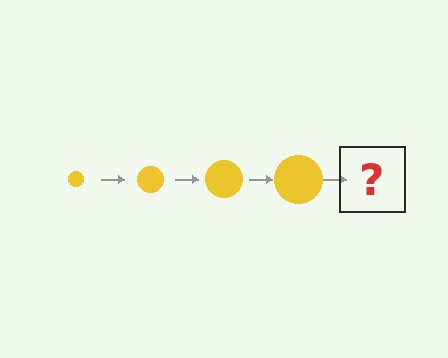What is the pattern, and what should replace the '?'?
The pattern is that the circle gets progressively larger each step. The '?' should be a yellow circle, larger than the previous one.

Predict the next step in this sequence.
The next step is a yellow circle, larger than the previous one.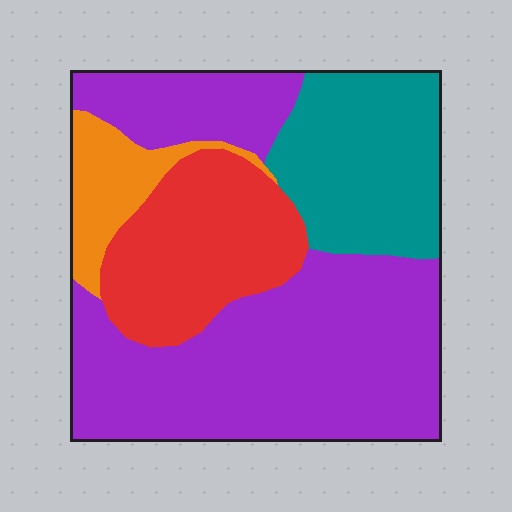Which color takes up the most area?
Purple, at roughly 50%.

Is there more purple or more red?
Purple.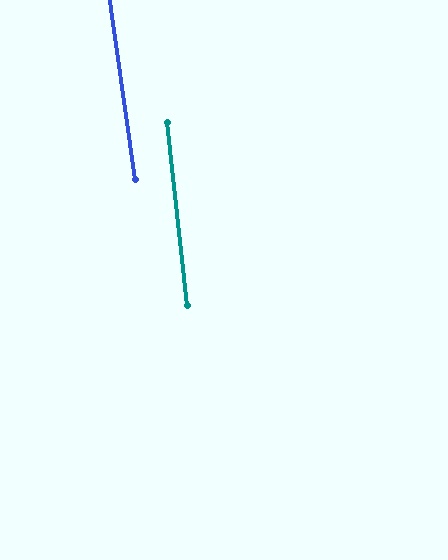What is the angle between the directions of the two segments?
Approximately 2 degrees.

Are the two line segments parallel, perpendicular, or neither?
Parallel — their directions differ by only 1.8°.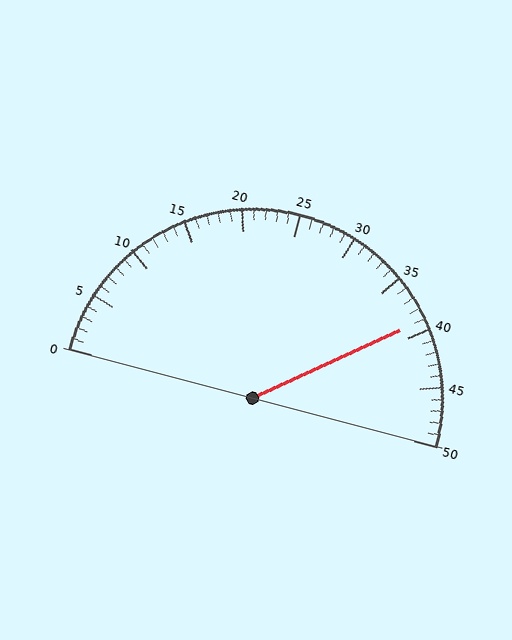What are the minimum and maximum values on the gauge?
The gauge ranges from 0 to 50.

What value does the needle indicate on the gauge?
The needle indicates approximately 39.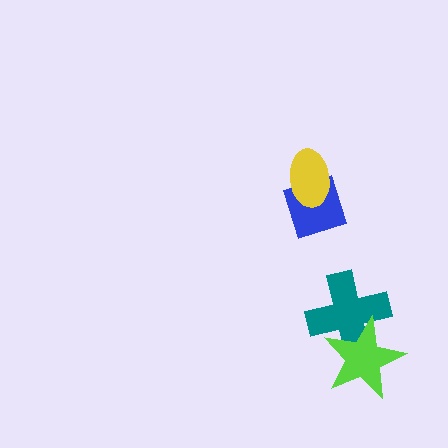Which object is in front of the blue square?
The yellow ellipse is in front of the blue square.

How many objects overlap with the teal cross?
1 object overlaps with the teal cross.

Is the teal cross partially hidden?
Yes, it is partially covered by another shape.